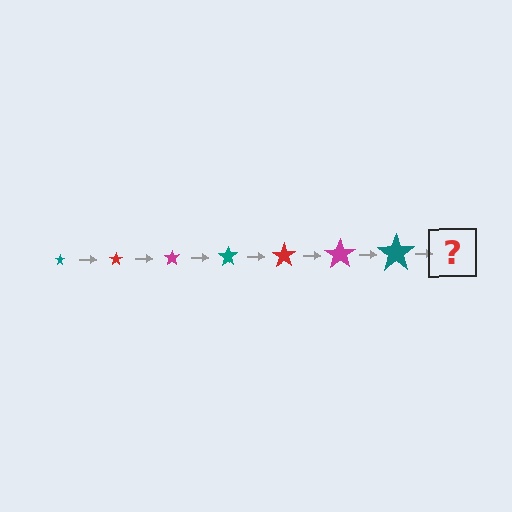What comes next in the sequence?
The next element should be a red star, larger than the previous one.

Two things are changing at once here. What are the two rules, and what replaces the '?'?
The two rules are that the star grows larger each step and the color cycles through teal, red, and magenta. The '?' should be a red star, larger than the previous one.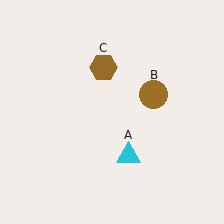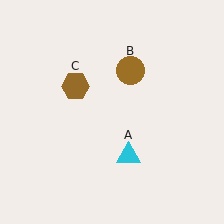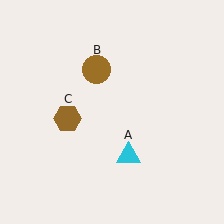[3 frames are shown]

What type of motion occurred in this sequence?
The brown circle (object B), brown hexagon (object C) rotated counterclockwise around the center of the scene.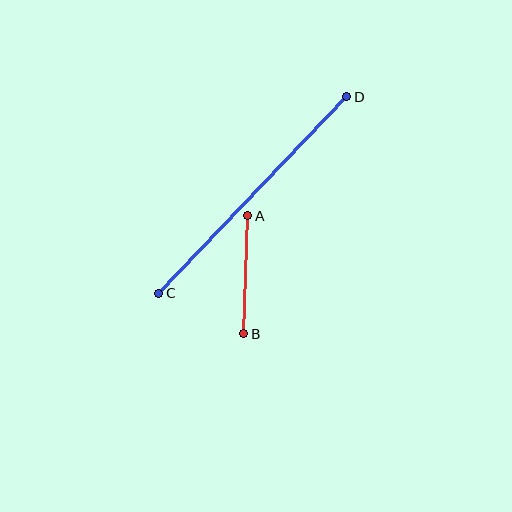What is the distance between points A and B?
The distance is approximately 118 pixels.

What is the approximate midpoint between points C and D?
The midpoint is at approximately (253, 195) pixels.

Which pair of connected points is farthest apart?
Points C and D are farthest apart.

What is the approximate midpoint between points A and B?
The midpoint is at approximately (246, 275) pixels.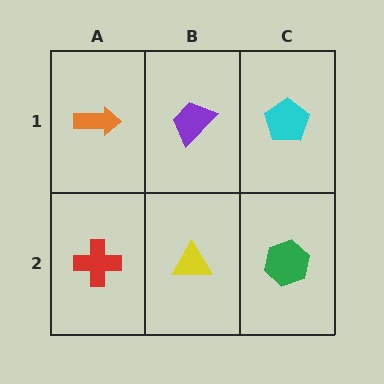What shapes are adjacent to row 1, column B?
A yellow triangle (row 2, column B), an orange arrow (row 1, column A), a cyan pentagon (row 1, column C).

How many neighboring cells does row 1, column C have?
2.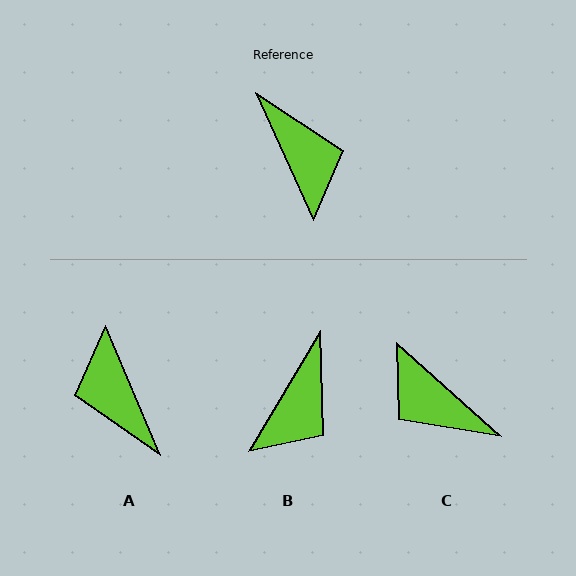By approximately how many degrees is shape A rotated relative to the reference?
Approximately 178 degrees counter-clockwise.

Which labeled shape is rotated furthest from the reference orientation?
A, about 178 degrees away.